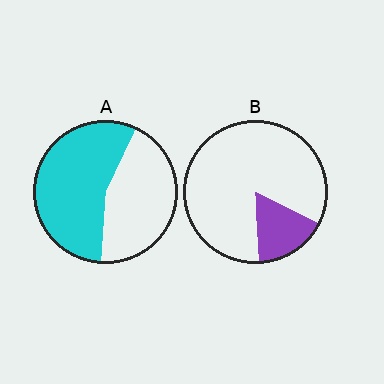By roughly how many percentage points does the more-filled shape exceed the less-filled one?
By roughly 40 percentage points (A over B).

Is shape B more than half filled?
No.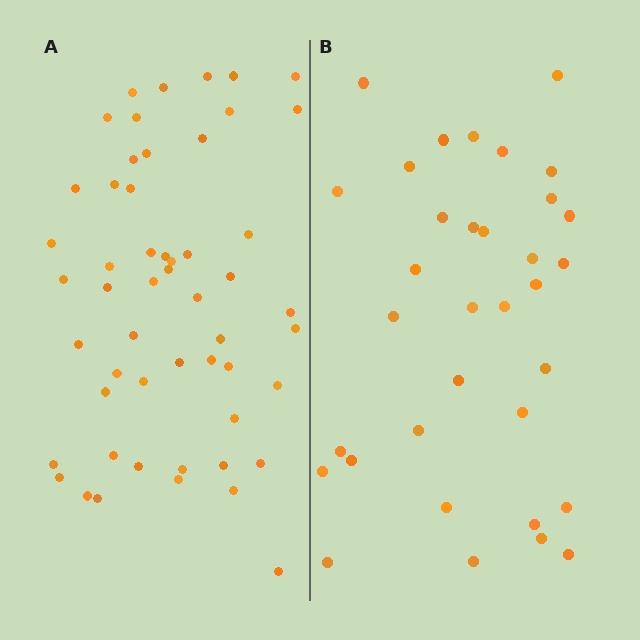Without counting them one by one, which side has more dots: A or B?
Region A (the left region) has more dots.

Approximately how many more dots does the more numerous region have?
Region A has approximately 20 more dots than region B.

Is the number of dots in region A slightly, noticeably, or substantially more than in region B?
Region A has substantially more. The ratio is roughly 1.6 to 1.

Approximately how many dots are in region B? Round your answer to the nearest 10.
About 30 dots. (The exact count is 34, which rounds to 30.)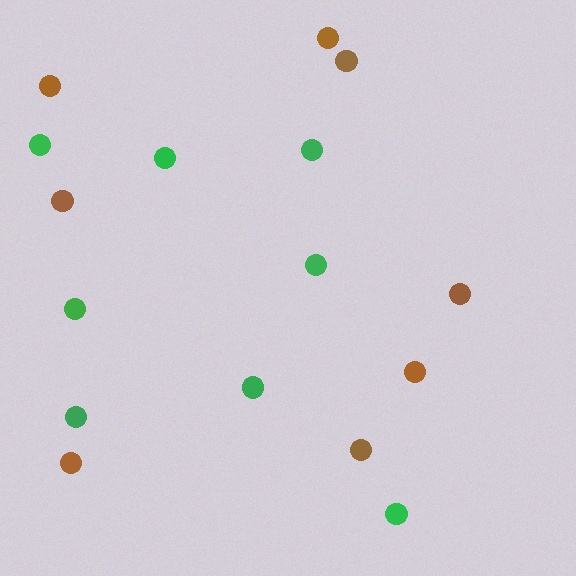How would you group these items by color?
There are 2 groups: one group of brown circles (8) and one group of green circles (8).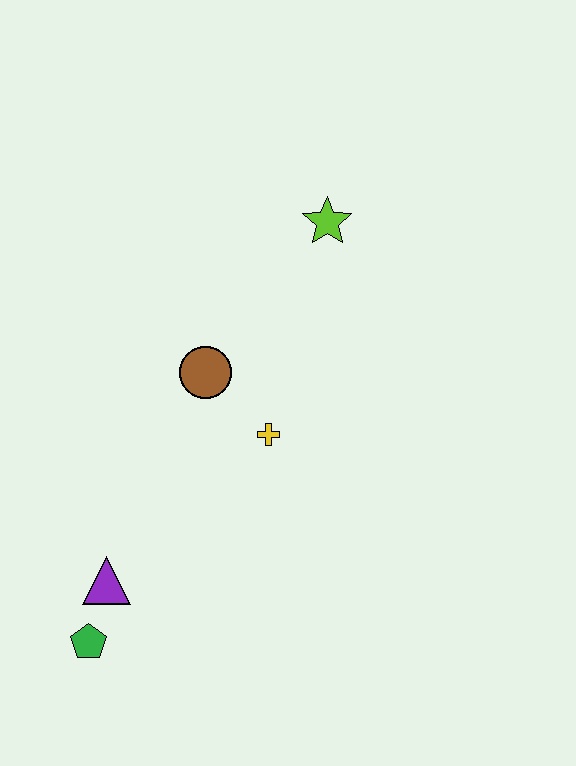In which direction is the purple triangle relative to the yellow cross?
The purple triangle is to the left of the yellow cross.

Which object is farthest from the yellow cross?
The green pentagon is farthest from the yellow cross.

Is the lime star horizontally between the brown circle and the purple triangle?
No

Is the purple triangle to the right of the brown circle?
No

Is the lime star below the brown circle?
No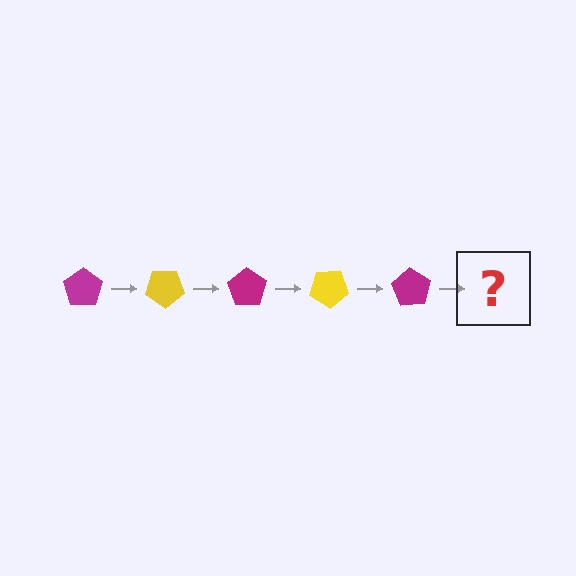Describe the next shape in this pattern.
It should be a yellow pentagon, rotated 175 degrees from the start.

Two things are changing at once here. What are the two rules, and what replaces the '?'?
The two rules are that it rotates 35 degrees each step and the color cycles through magenta and yellow. The '?' should be a yellow pentagon, rotated 175 degrees from the start.